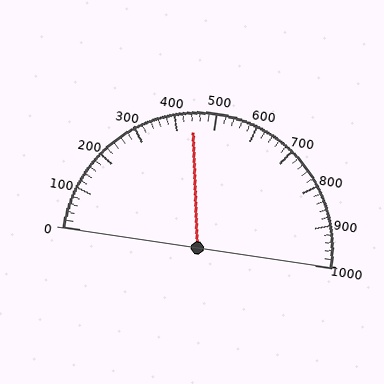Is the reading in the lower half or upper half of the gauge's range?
The reading is in the lower half of the range (0 to 1000).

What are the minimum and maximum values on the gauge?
The gauge ranges from 0 to 1000.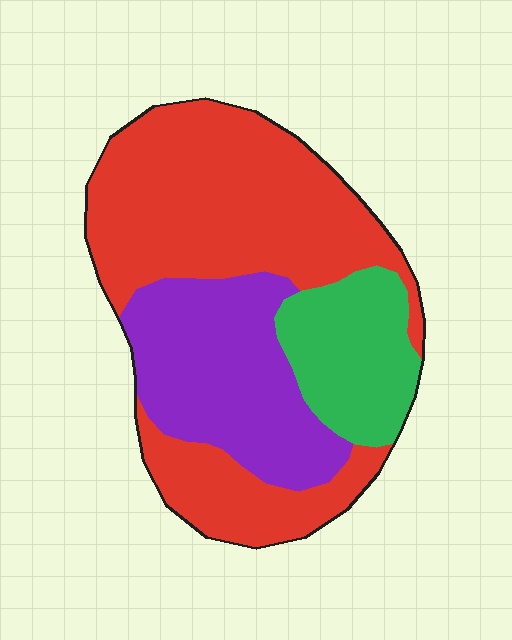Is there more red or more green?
Red.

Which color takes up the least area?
Green, at roughly 15%.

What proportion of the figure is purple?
Purple covers 28% of the figure.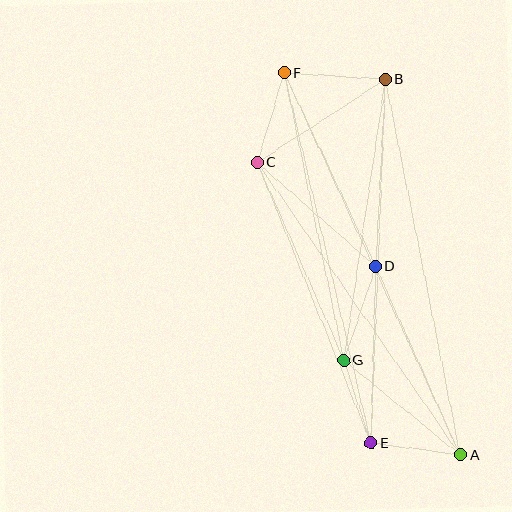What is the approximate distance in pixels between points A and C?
The distance between A and C is approximately 356 pixels.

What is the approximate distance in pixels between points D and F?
The distance between D and F is approximately 214 pixels.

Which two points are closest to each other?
Points E and G are closest to each other.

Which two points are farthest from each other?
Points A and F are farthest from each other.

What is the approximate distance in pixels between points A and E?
The distance between A and E is approximately 90 pixels.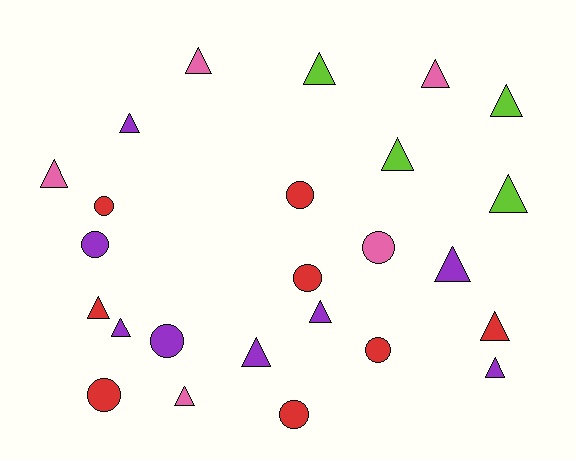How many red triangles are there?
There are 2 red triangles.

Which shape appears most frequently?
Triangle, with 16 objects.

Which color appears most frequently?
Purple, with 8 objects.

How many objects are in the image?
There are 25 objects.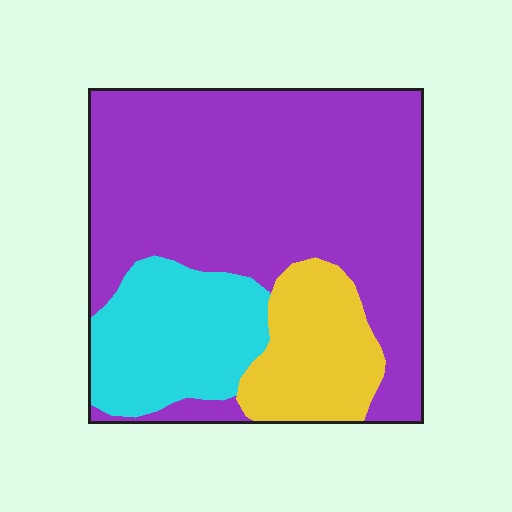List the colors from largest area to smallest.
From largest to smallest: purple, cyan, yellow.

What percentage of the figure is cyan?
Cyan takes up about one fifth (1/5) of the figure.